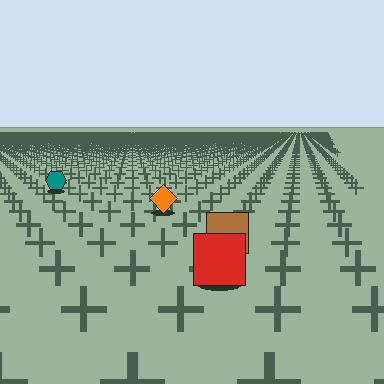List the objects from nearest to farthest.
From nearest to farthest: the red square, the brown square, the orange diamond, the teal hexagon.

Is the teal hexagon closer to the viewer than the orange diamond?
No. The orange diamond is closer — you can tell from the texture gradient: the ground texture is coarser near it.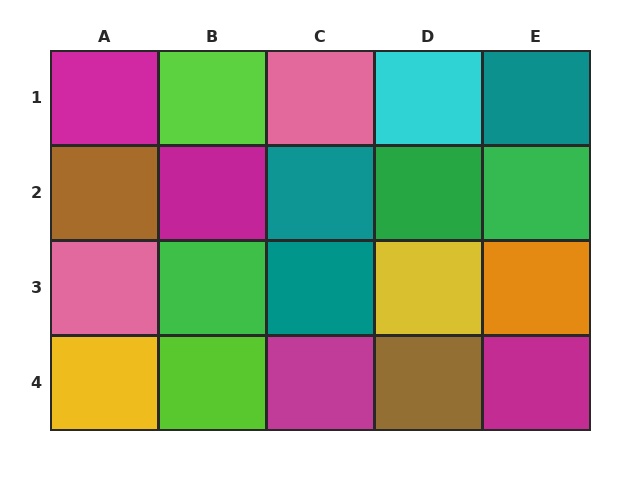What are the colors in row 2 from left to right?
Brown, magenta, teal, green, green.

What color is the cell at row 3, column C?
Teal.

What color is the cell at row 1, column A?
Magenta.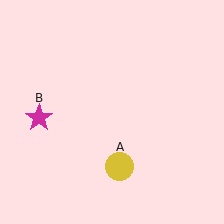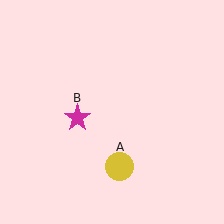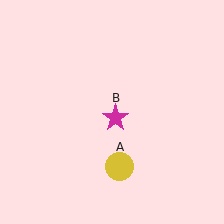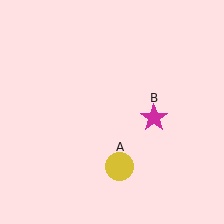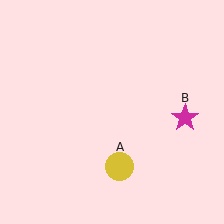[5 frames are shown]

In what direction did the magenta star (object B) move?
The magenta star (object B) moved right.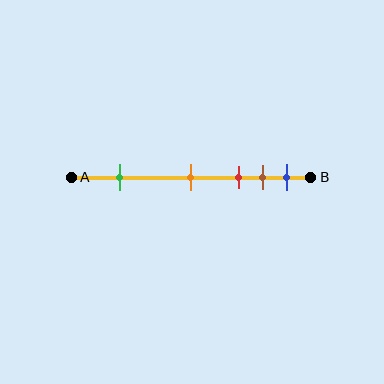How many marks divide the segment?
There are 5 marks dividing the segment.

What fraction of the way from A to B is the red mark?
The red mark is approximately 70% (0.7) of the way from A to B.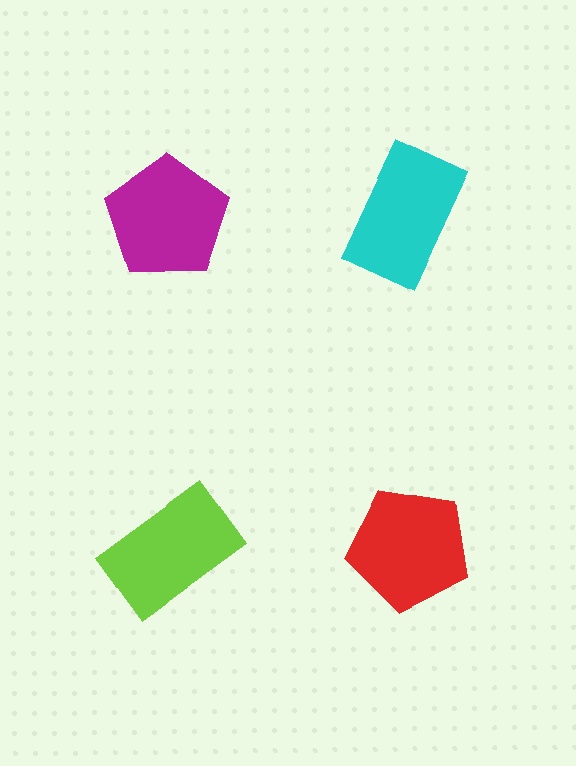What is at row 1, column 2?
A cyan rectangle.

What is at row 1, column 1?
A magenta pentagon.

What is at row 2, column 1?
A lime rectangle.